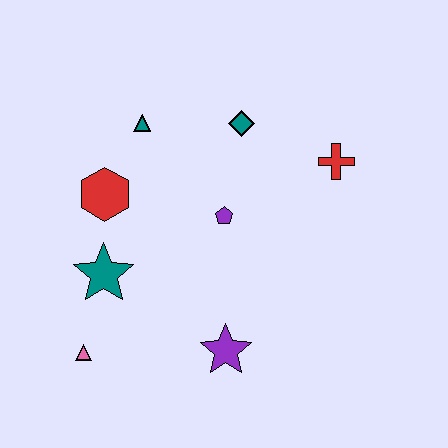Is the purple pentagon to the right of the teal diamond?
No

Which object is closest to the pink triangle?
The teal star is closest to the pink triangle.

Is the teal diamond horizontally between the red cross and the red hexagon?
Yes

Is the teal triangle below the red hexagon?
No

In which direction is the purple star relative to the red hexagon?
The purple star is below the red hexagon.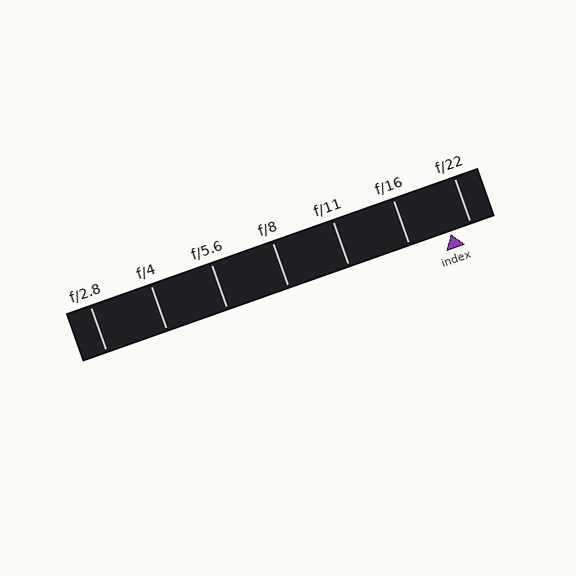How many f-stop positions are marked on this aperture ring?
There are 7 f-stop positions marked.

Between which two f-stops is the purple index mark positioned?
The index mark is between f/16 and f/22.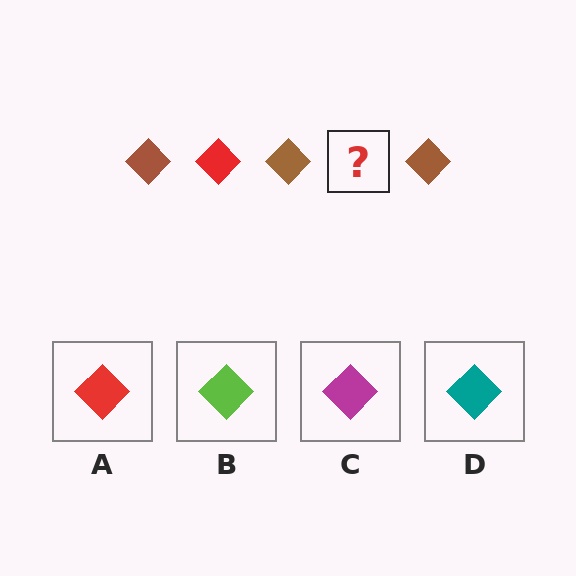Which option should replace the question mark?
Option A.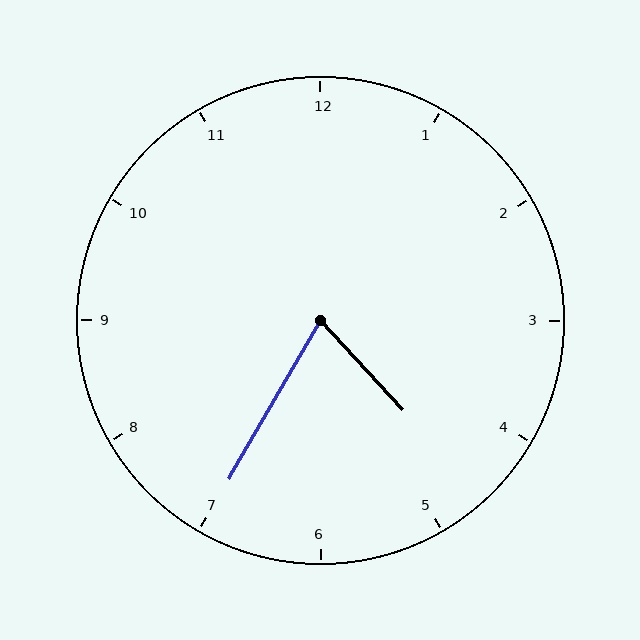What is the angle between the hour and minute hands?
Approximately 72 degrees.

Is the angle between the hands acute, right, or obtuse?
It is acute.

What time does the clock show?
4:35.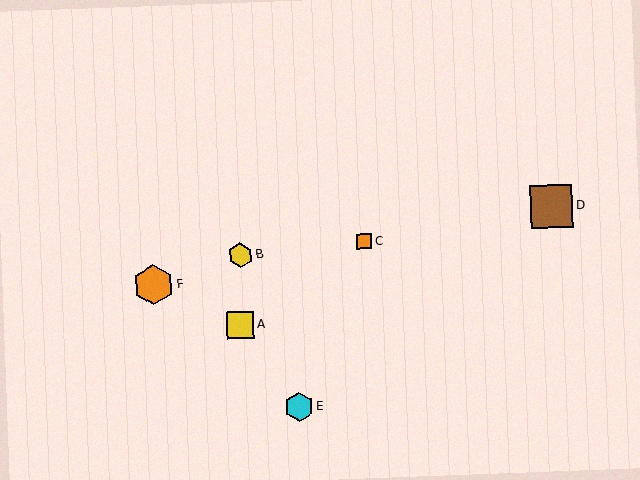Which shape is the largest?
The brown square (labeled D) is the largest.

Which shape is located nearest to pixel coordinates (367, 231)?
The orange square (labeled C) at (364, 241) is nearest to that location.